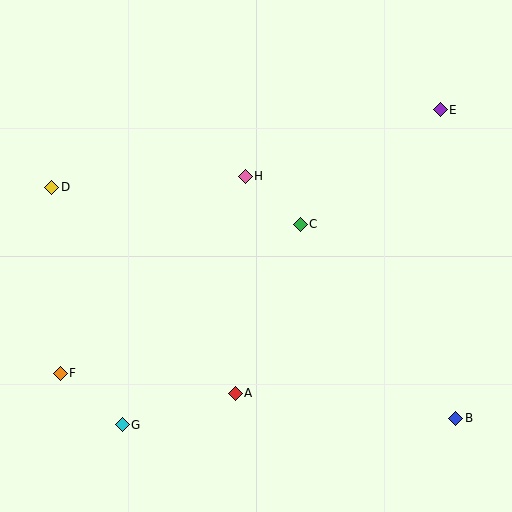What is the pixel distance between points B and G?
The distance between B and G is 333 pixels.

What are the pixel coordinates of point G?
Point G is at (122, 425).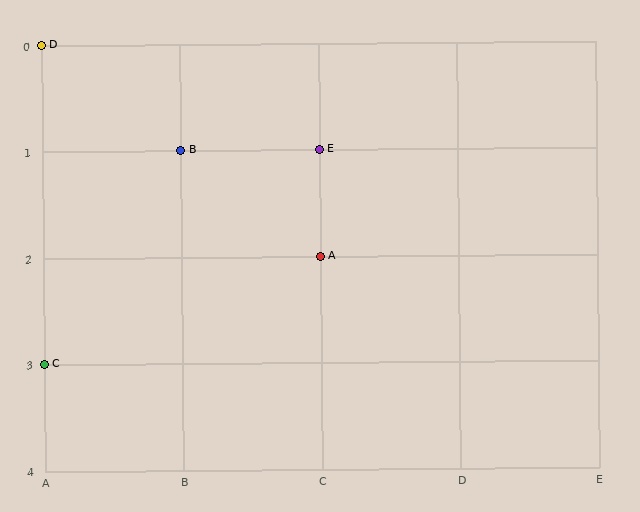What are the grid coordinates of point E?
Point E is at grid coordinates (C, 1).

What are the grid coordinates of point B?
Point B is at grid coordinates (B, 1).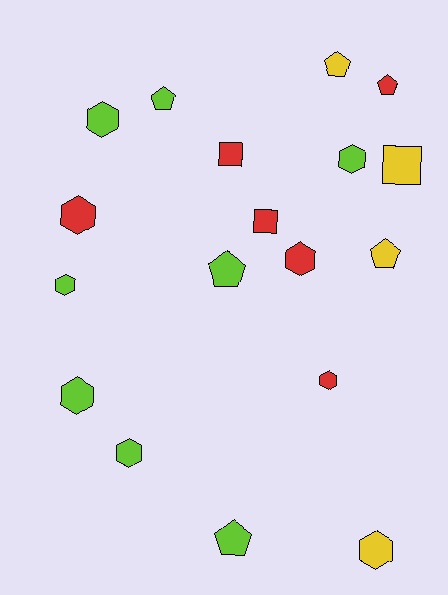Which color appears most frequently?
Lime, with 8 objects.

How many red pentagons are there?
There is 1 red pentagon.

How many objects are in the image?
There are 18 objects.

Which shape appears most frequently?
Hexagon, with 9 objects.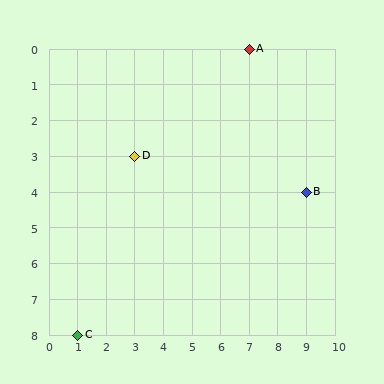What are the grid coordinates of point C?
Point C is at grid coordinates (1, 8).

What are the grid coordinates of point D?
Point D is at grid coordinates (3, 3).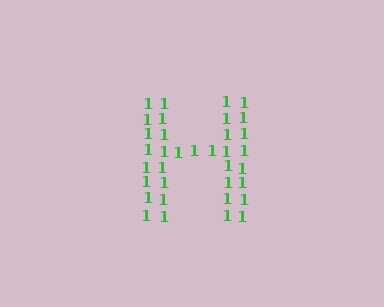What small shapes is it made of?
It is made of small digit 1's.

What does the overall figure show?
The overall figure shows the letter H.